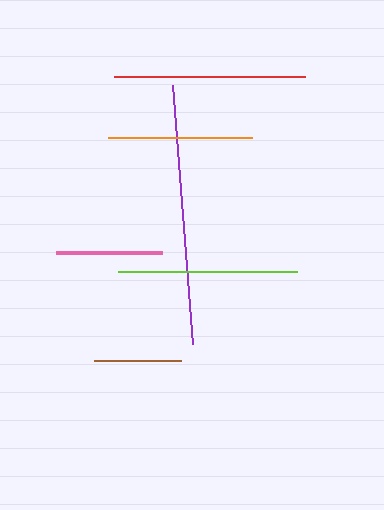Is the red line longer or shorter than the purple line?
The purple line is longer than the red line.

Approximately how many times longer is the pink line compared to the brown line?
The pink line is approximately 1.2 times the length of the brown line.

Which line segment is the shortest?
The brown line is the shortest at approximately 88 pixels.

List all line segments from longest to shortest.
From longest to shortest: purple, red, lime, orange, pink, brown.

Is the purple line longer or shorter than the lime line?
The purple line is longer than the lime line.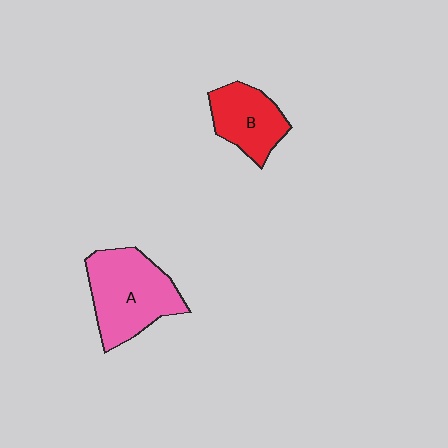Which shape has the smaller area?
Shape B (red).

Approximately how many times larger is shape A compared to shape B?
Approximately 1.5 times.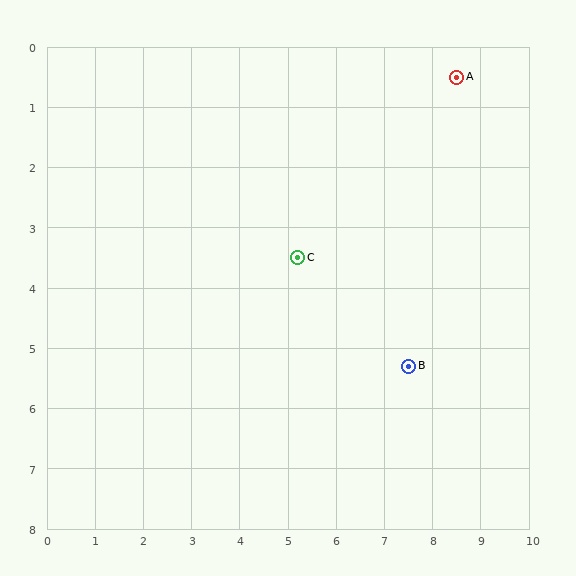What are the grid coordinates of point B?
Point B is at approximately (7.5, 5.3).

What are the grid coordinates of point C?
Point C is at approximately (5.2, 3.5).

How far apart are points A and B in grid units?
Points A and B are about 4.9 grid units apart.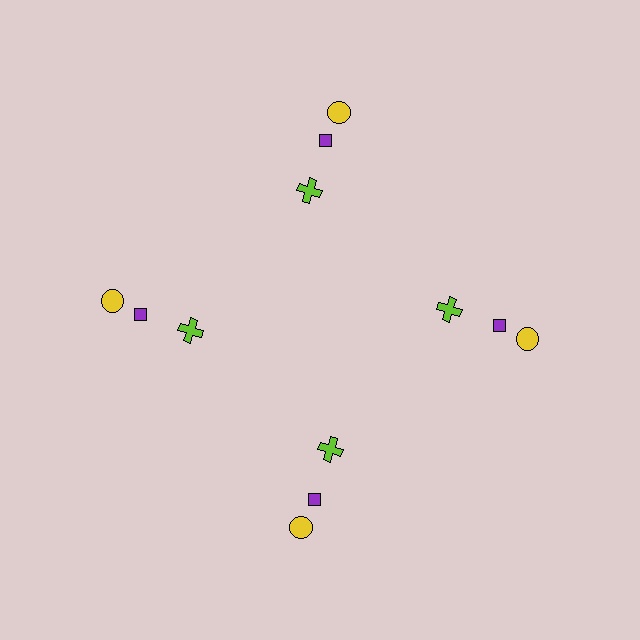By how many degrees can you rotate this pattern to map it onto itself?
The pattern maps onto itself every 90 degrees of rotation.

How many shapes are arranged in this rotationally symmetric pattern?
There are 12 shapes, arranged in 4 groups of 3.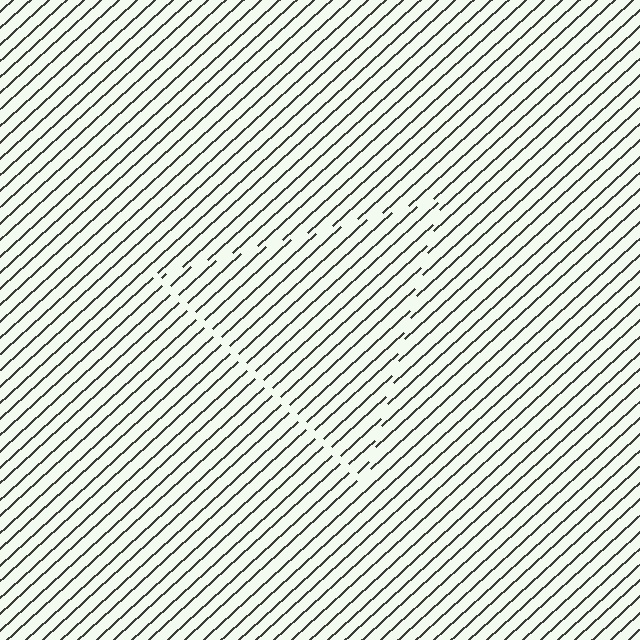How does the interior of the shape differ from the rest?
The interior of the shape contains the same grating, shifted by half a period — the contour is defined by the phase discontinuity where line-ends from the inner and outer gratings abut.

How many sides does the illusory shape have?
3 sides — the line-ends trace a triangle.